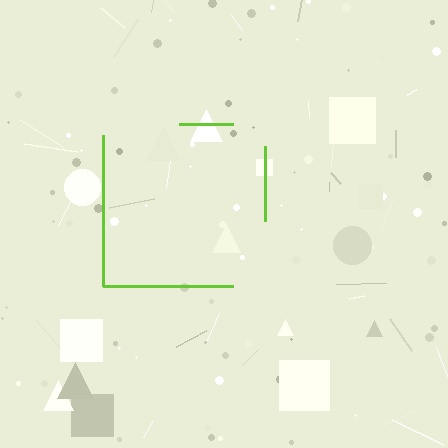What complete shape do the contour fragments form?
The contour fragments form a square.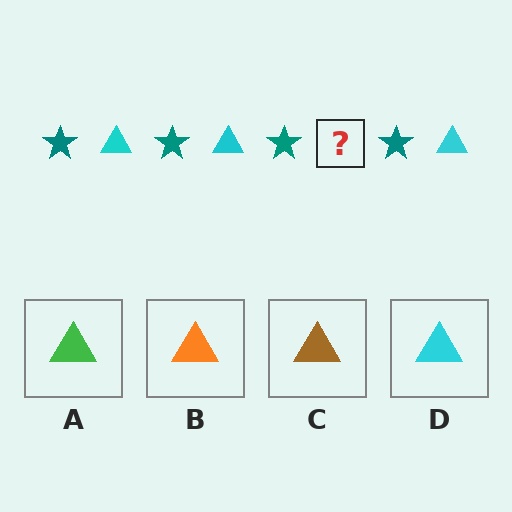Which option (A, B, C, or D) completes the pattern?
D.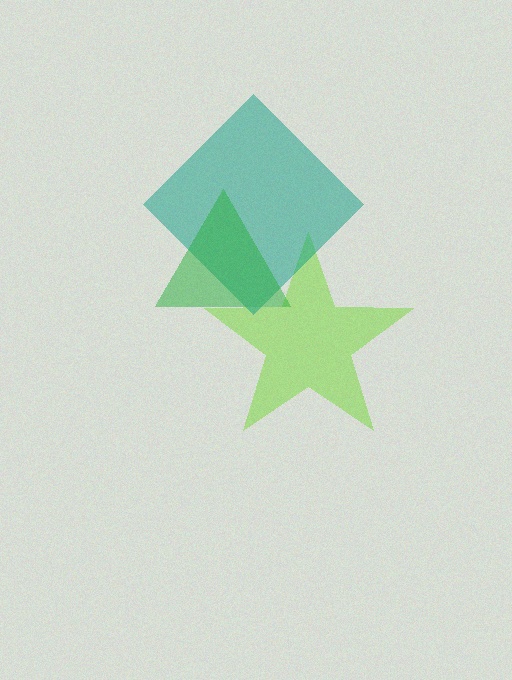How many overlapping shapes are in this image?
There are 3 overlapping shapes in the image.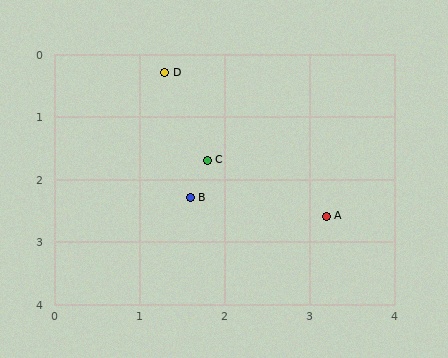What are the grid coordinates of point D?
Point D is at approximately (1.3, 0.3).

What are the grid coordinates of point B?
Point B is at approximately (1.6, 2.3).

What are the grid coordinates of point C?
Point C is at approximately (1.8, 1.7).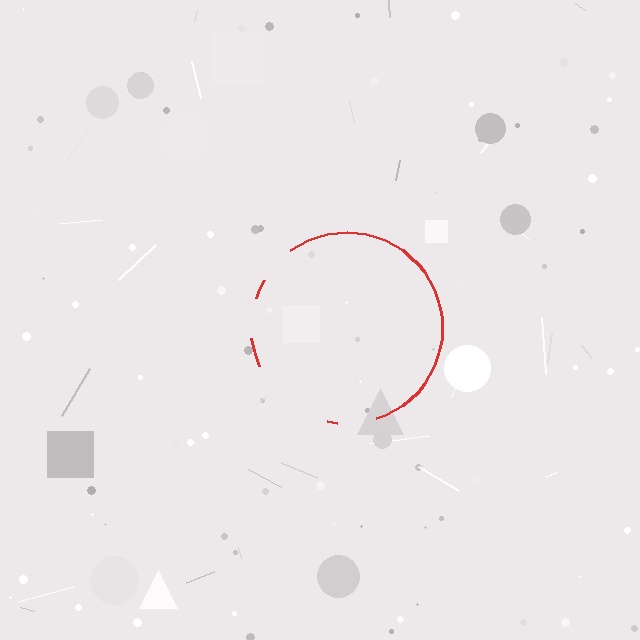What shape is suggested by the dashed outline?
The dashed outline suggests a circle.